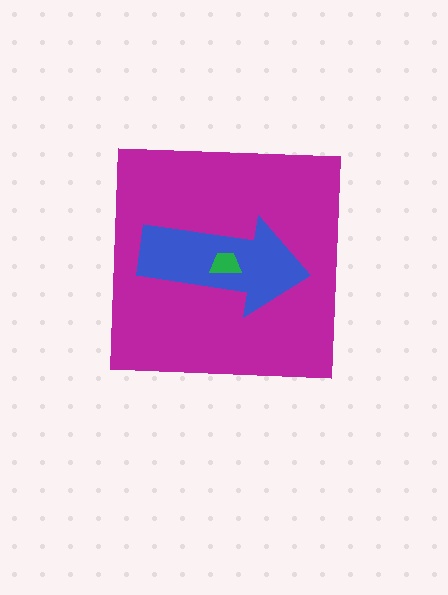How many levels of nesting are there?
3.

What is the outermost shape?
The magenta square.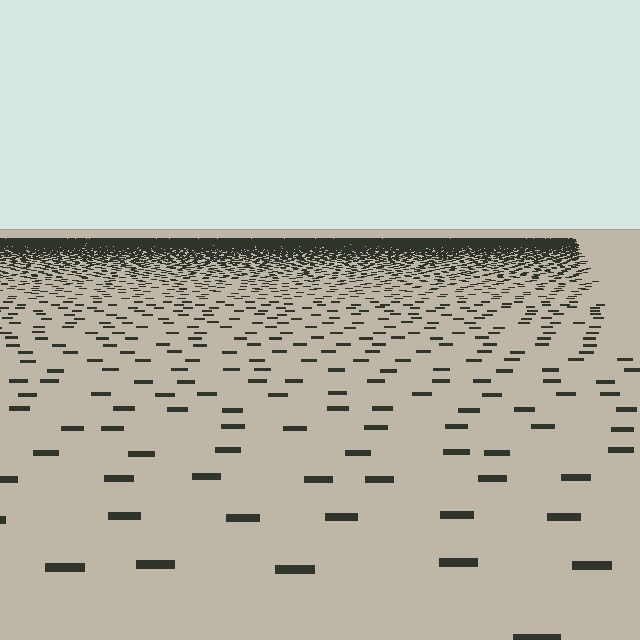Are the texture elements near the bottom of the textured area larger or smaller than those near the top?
Larger. Near the bottom, elements are closer to the viewer and appear at a bigger on-screen size.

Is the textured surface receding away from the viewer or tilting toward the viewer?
The surface is receding away from the viewer. Texture elements get smaller and denser toward the top.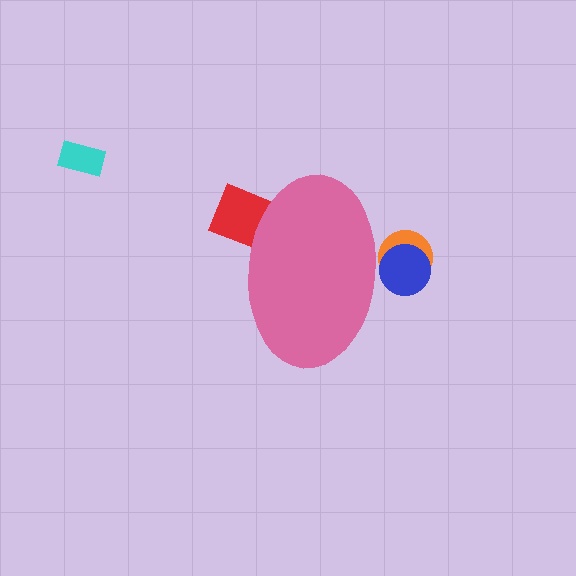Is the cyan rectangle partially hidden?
No, the cyan rectangle is fully visible.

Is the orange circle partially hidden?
Yes, the orange circle is partially hidden behind the pink ellipse.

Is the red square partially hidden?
Yes, the red square is partially hidden behind the pink ellipse.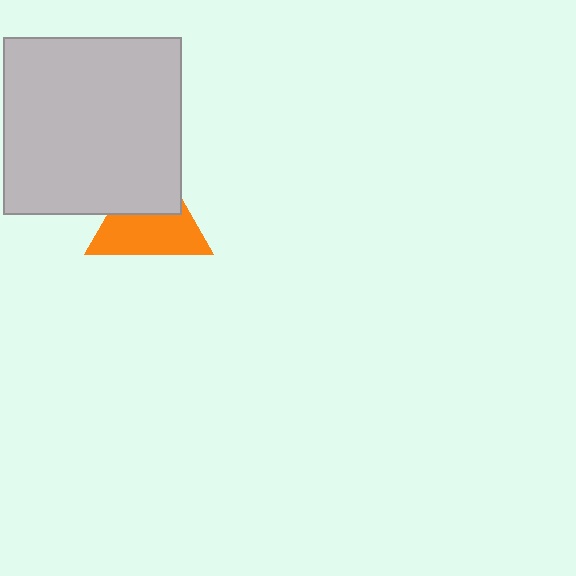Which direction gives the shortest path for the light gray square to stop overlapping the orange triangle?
Moving up gives the shortest separation.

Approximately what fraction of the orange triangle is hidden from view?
Roughly 41% of the orange triangle is hidden behind the light gray square.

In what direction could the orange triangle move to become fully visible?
The orange triangle could move down. That would shift it out from behind the light gray square entirely.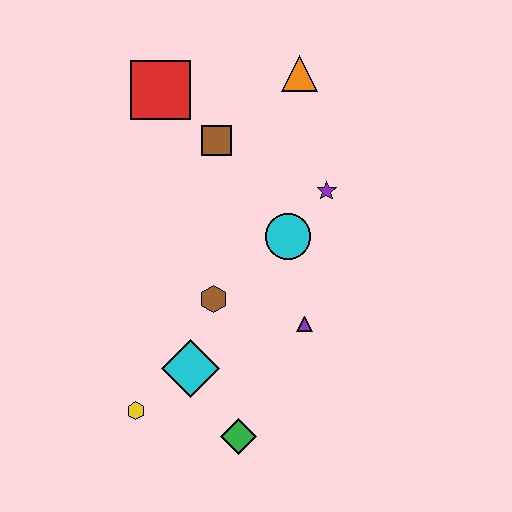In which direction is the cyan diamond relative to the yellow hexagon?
The cyan diamond is to the right of the yellow hexagon.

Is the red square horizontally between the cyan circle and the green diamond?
No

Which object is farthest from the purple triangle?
The red square is farthest from the purple triangle.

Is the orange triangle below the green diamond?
No